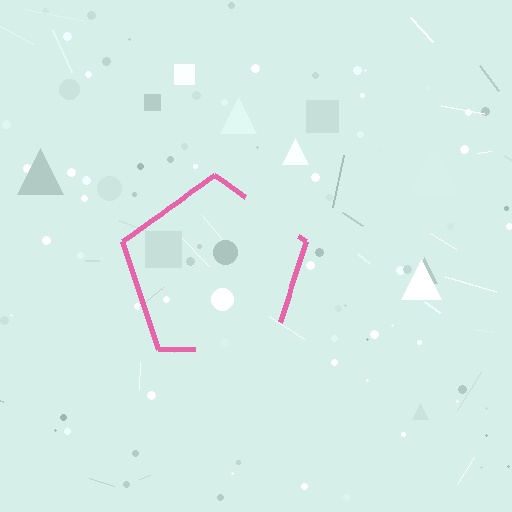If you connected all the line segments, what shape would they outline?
They would outline a pentagon.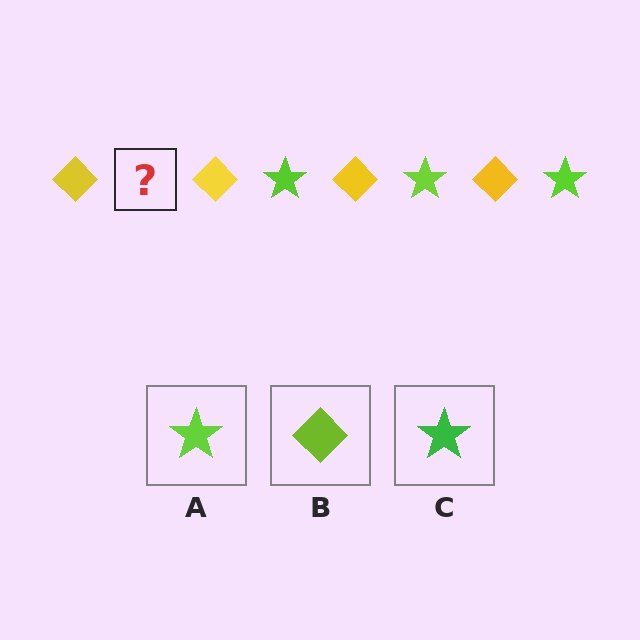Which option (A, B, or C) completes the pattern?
A.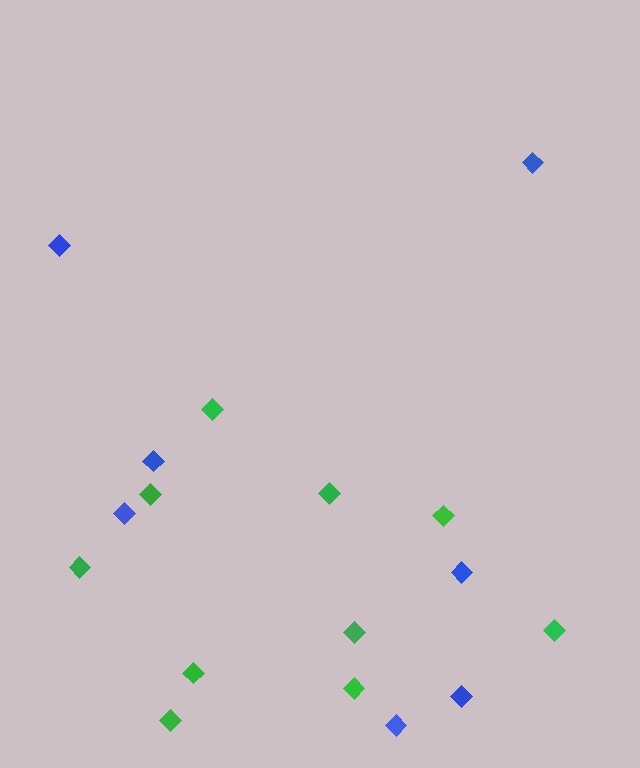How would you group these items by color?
There are 2 groups: one group of green diamonds (10) and one group of blue diamonds (7).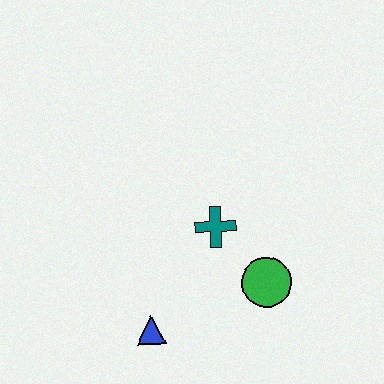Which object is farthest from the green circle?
The blue triangle is farthest from the green circle.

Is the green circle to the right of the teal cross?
Yes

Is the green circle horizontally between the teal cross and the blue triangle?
No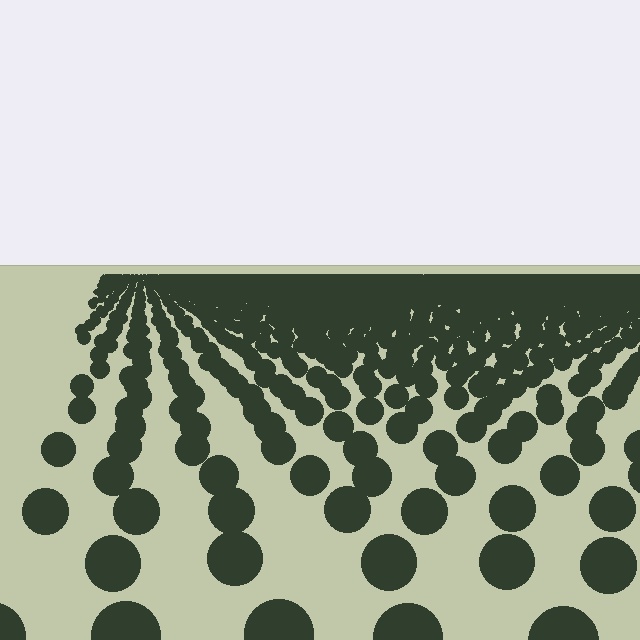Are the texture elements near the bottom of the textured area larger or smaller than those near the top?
Larger. Near the bottom, elements are closer to the viewer and appear at a bigger on-screen size.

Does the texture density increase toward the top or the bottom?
Density increases toward the top.